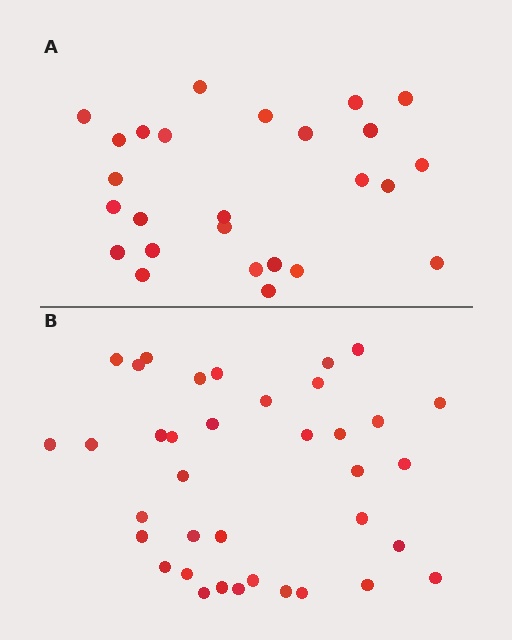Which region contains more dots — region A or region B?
Region B (the bottom region) has more dots.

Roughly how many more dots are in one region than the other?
Region B has roughly 12 or so more dots than region A.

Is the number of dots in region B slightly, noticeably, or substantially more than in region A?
Region B has noticeably more, but not dramatically so. The ratio is roughly 1.4 to 1.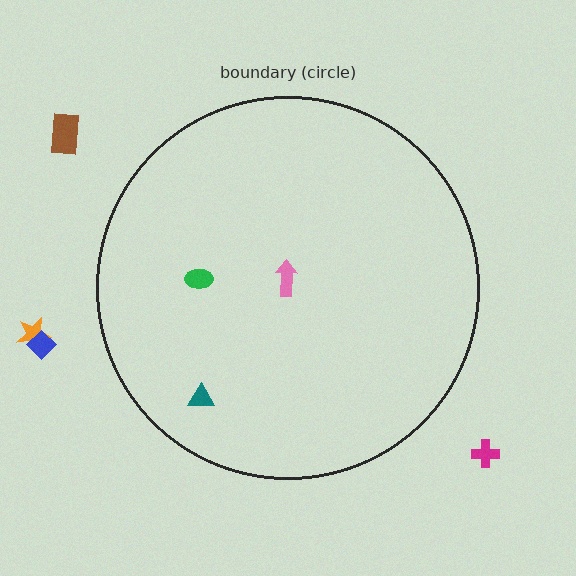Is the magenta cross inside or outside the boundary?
Outside.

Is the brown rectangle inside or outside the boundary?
Outside.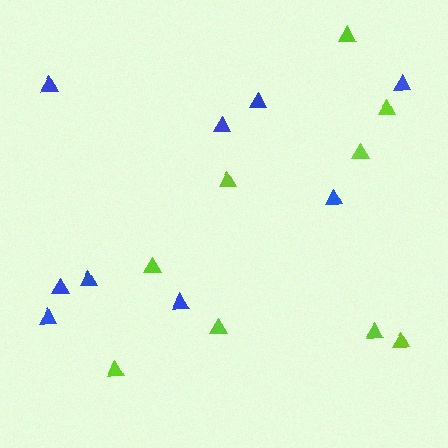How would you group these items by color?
There are 2 groups: one group of blue triangles (9) and one group of lime triangles (9).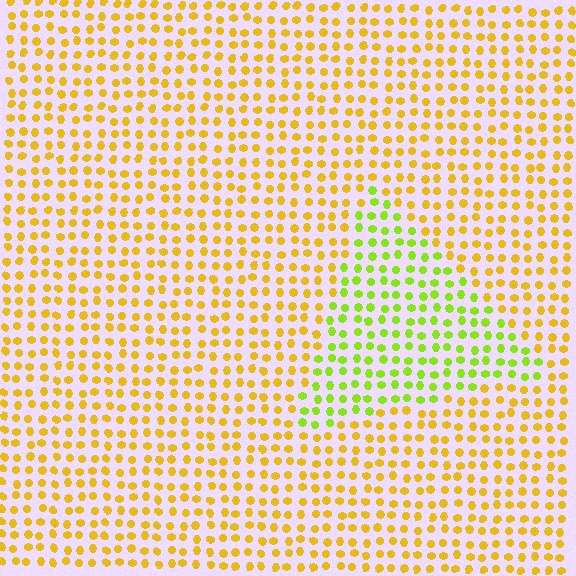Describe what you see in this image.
The image is filled with small yellow elements in a uniform arrangement. A triangle-shaped region is visible where the elements are tinted to a slightly different hue, forming a subtle color boundary.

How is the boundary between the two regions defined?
The boundary is defined purely by a slight shift in hue (about 41 degrees). Spacing, size, and orientation are identical on both sides.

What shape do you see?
I see a triangle.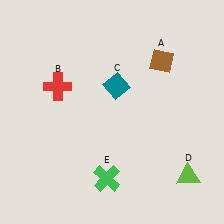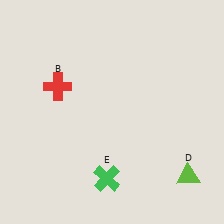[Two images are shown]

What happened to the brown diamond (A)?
The brown diamond (A) was removed in Image 2. It was in the top-right area of Image 1.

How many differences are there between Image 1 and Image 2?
There are 2 differences between the two images.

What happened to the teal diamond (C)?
The teal diamond (C) was removed in Image 2. It was in the top-right area of Image 1.